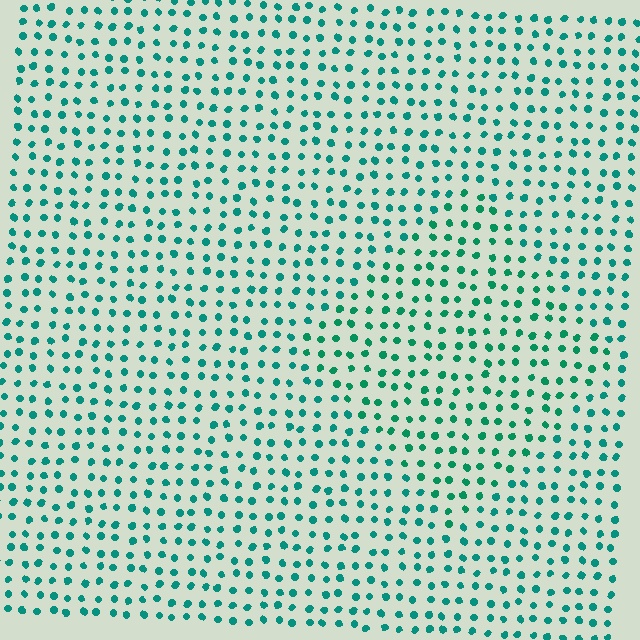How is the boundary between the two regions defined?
The boundary is defined purely by a slight shift in hue (about 15 degrees). Spacing, size, and orientation are identical on both sides.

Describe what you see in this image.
The image is filled with small teal elements in a uniform arrangement. A diamond-shaped region is visible where the elements are tinted to a slightly different hue, forming a subtle color boundary.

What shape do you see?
I see a diamond.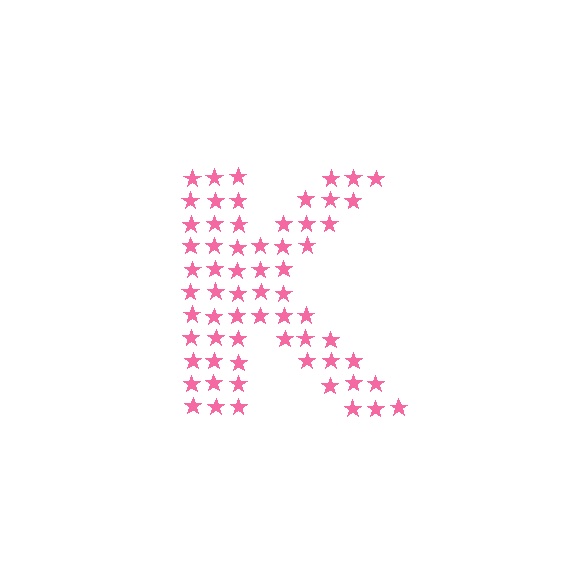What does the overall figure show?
The overall figure shows the letter K.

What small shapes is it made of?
It is made of small stars.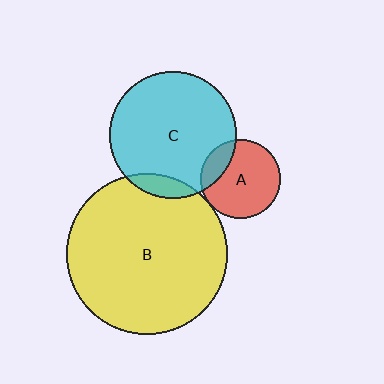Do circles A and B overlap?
Yes.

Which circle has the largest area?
Circle B (yellow).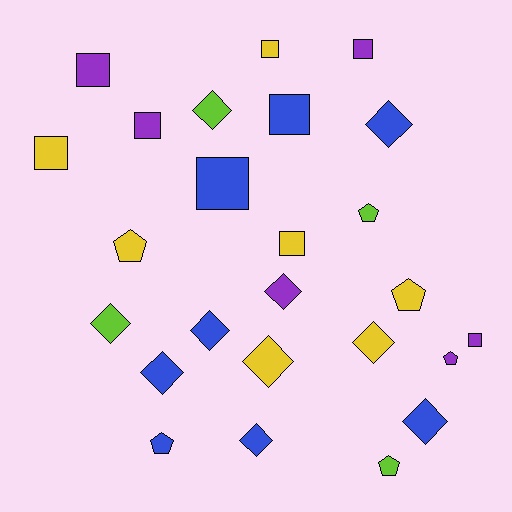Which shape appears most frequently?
Diamond, with 10 objects.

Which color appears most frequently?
Blue, with 8 objects.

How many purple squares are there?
There are 4 purple squares.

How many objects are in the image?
There are 25 objects.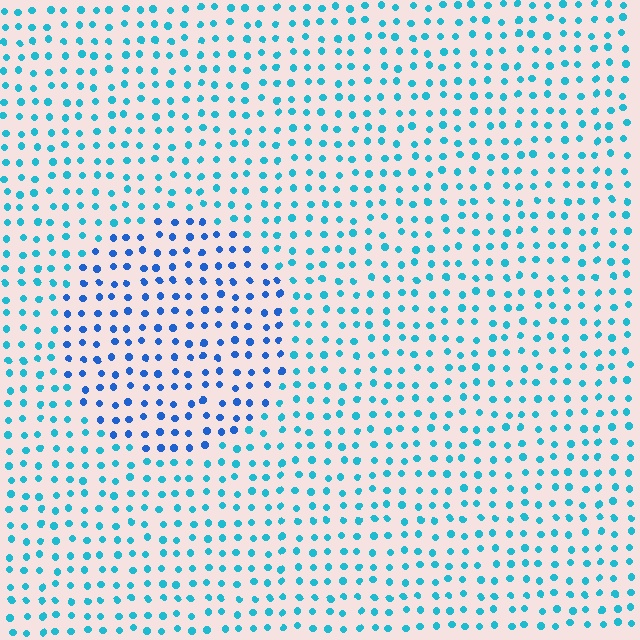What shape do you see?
I see a circle.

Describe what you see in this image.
The image is filled with small cyan elements in a uniform arrangement. A circle-shaped region is visible where the elements are tinted to a slightly different hue, forming a subtle color boundary.